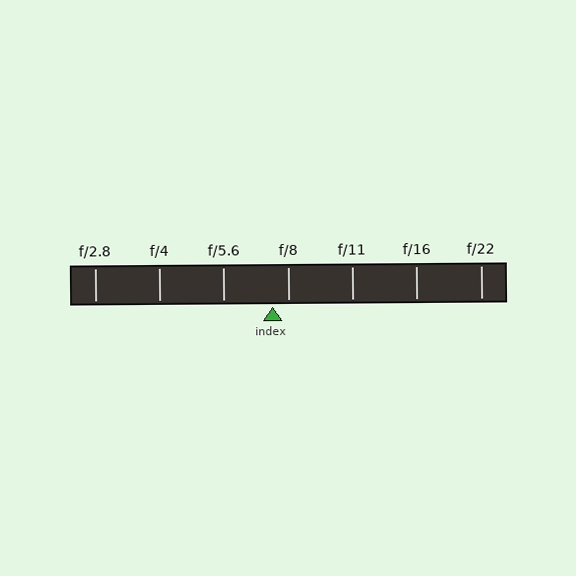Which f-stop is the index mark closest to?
The index mark is closest to f/8.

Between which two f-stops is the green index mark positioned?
The index mark is between f/5.6 and f/8.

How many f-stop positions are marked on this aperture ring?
There are 7 f-stop positions marked.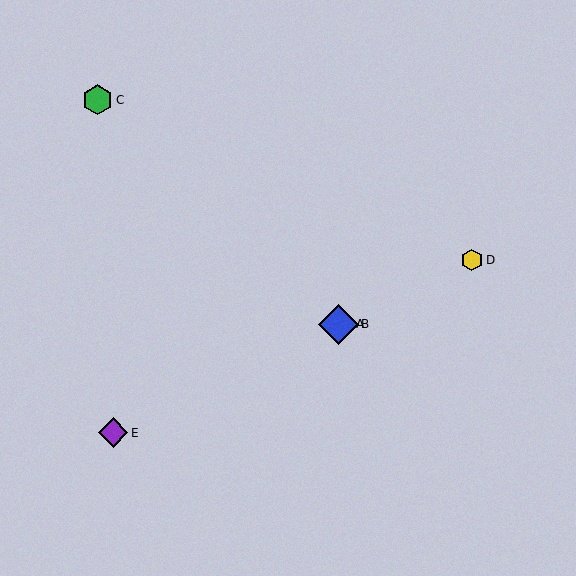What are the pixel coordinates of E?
Object E is at (113, 433).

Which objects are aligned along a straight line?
Objects A, B, D, E are aligned along a straight line.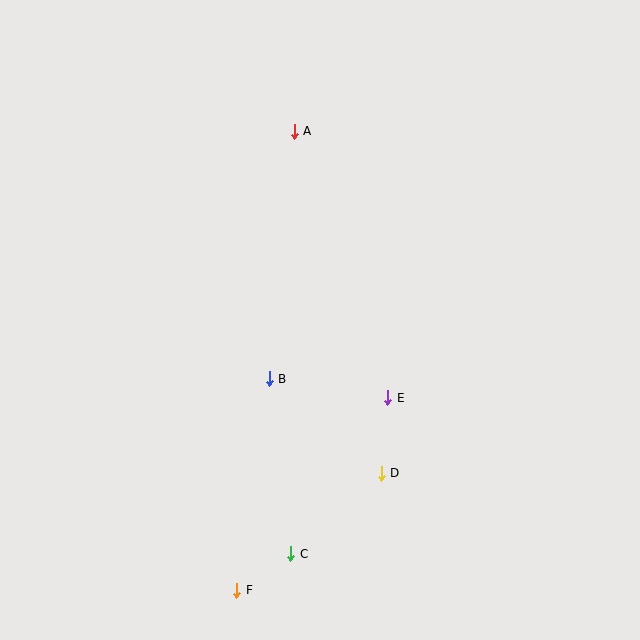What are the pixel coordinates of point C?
Point C is at (291, 554).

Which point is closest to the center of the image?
Point B at (269, 379) is closest to the center.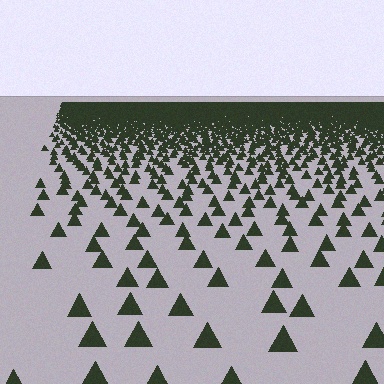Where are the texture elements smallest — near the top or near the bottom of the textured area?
Near the top.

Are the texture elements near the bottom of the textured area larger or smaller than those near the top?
Larger. Near the bottom, elements are closer to the viewer and appear at a bigger on-screen size.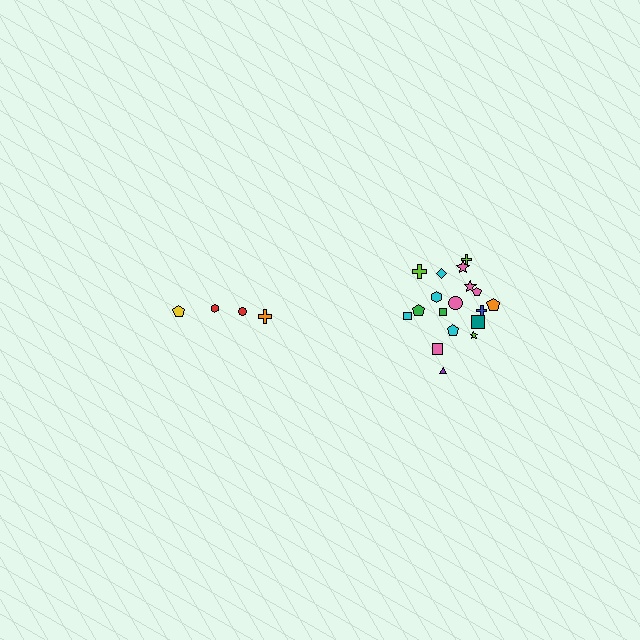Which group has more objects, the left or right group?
The right group.